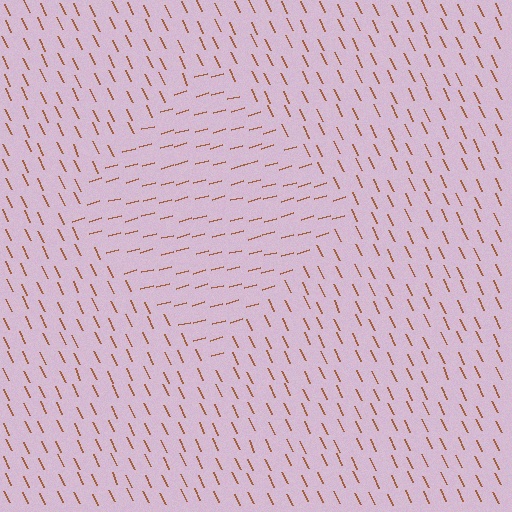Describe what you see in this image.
The image is filled with small brown line segments. A diamond region in the image has lines oriented differently from the surrounding lines, creating a visible texture boundary.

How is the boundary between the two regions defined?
The boundary is defined purely by a change in line orientation (approximately 80 degrees difference). All lines are the same color and thickness.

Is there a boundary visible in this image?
Yes, there is a texture boundary formed by a change in line orientation.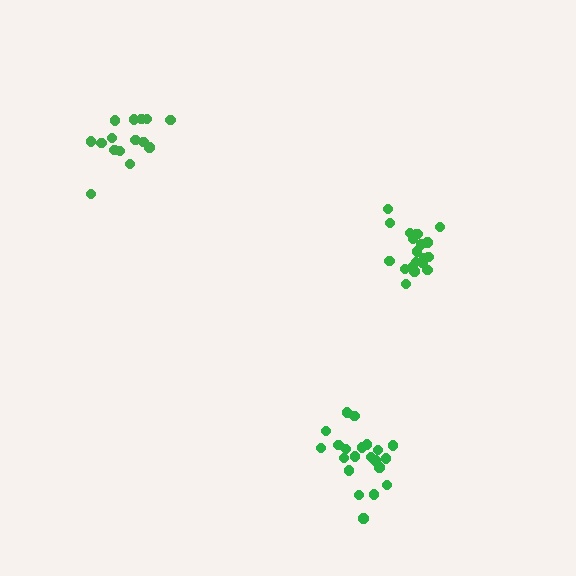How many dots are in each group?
Group 1: 20 dots, Group 2: 21 dots, Group 3: 15 dots (56 total).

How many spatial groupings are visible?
There are 3 spatial groupings.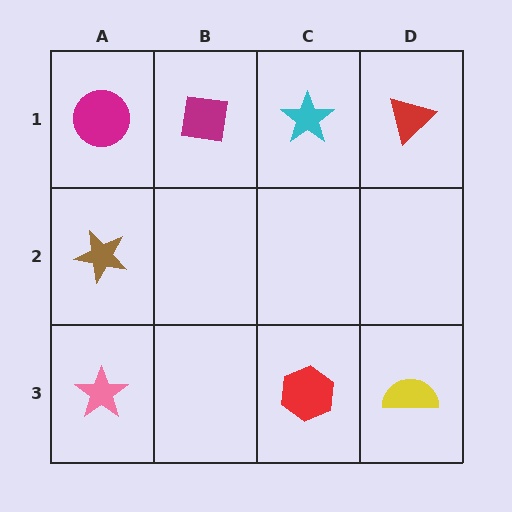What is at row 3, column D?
A yellow semicircle.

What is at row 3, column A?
A pink star.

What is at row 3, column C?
A red hexagon.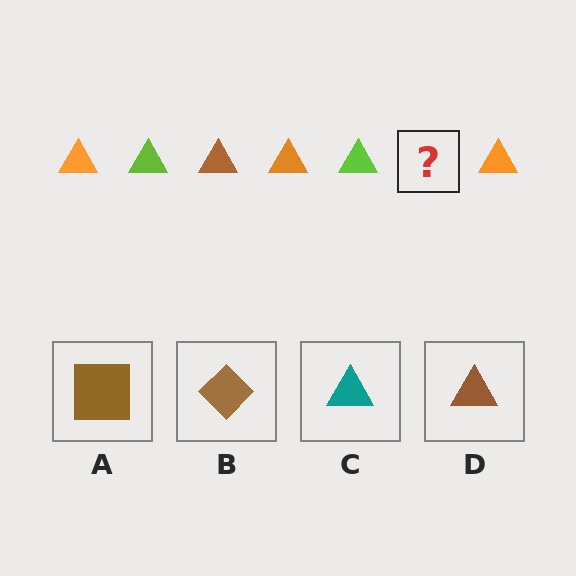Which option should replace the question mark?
Option D.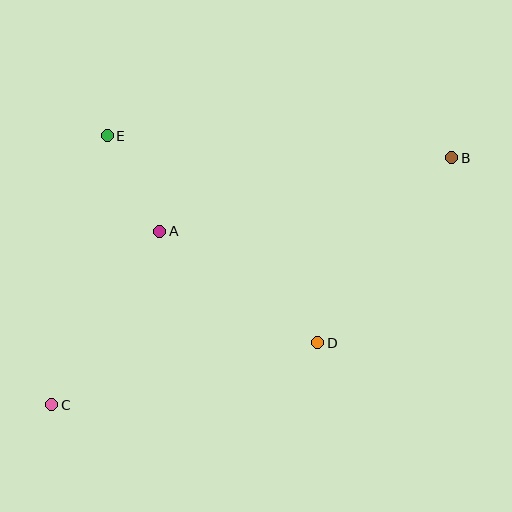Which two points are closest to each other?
Points A and E are closest to each other.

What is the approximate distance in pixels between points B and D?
The distance between B and D is approximately 228 pixels.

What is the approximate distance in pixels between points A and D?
The distance between A and D is approximately 193 pixels.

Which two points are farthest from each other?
Points B and C are farthest from each other.